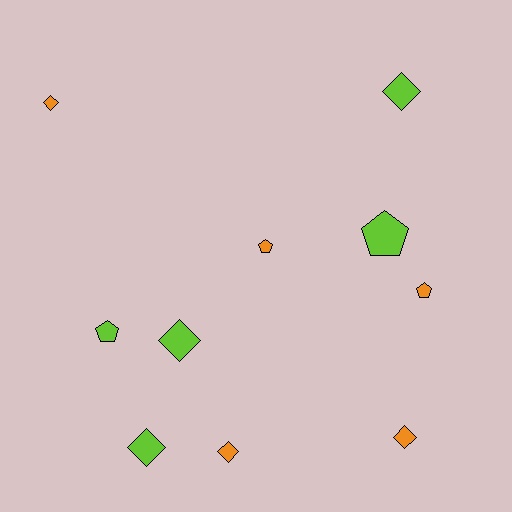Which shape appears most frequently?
Diamond, with 6 objects.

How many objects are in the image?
There are 10 objects.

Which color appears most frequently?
Lime, with 5 objects.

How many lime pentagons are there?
There are 2 lime pentagons.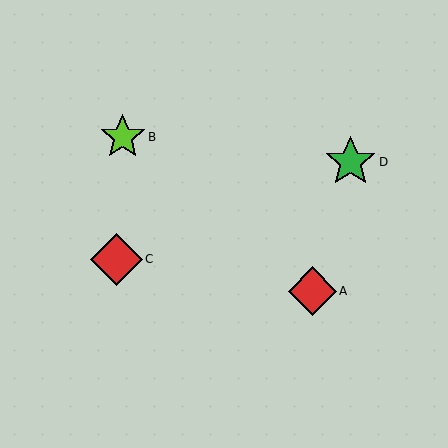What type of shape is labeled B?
Shape B is a lime star.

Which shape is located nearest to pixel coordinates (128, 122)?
The lime star (labeled B) at (123, 137) is nearest to that location.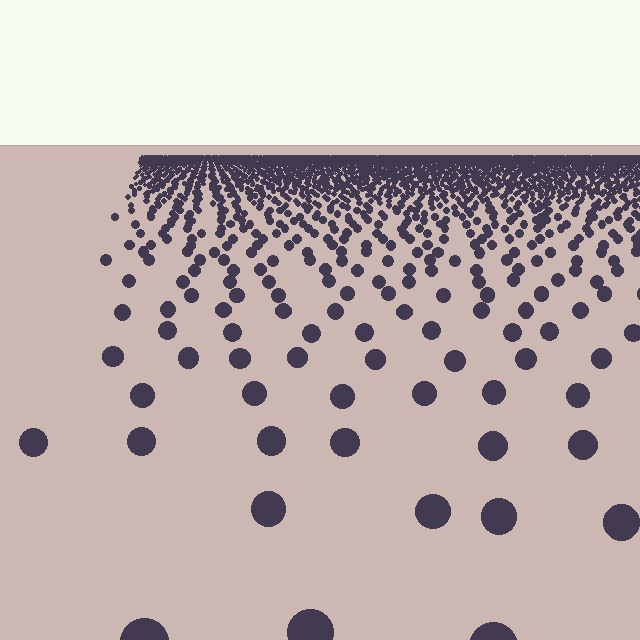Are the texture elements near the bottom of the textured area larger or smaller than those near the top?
Larger. Near the bottom, elements are closer to the viewer and appear at a bigger on-screen size.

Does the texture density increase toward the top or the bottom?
Density increases toward the top.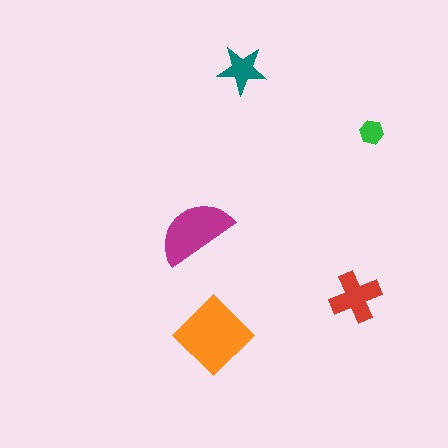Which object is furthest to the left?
The magenta semicircle is leftmost.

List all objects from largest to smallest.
The orange diamond, the magenta semicircle, the red cross, the teal star, the green hexagon.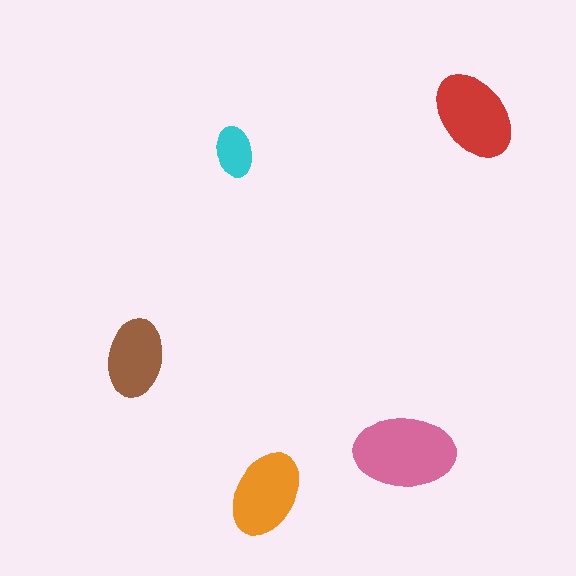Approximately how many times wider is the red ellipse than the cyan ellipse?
About 2 times wider.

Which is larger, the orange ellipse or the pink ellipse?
The pink one.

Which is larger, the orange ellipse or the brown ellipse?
The orange one.